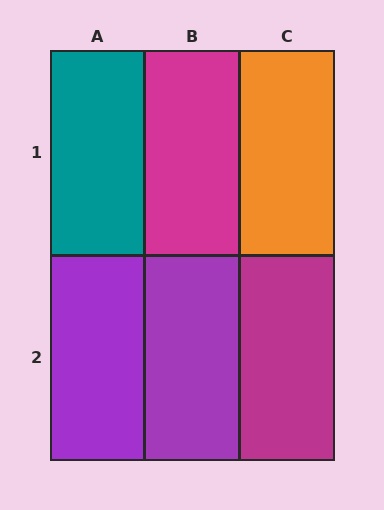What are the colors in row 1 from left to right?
Teal, magenta, orange.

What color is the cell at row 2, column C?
Magenta.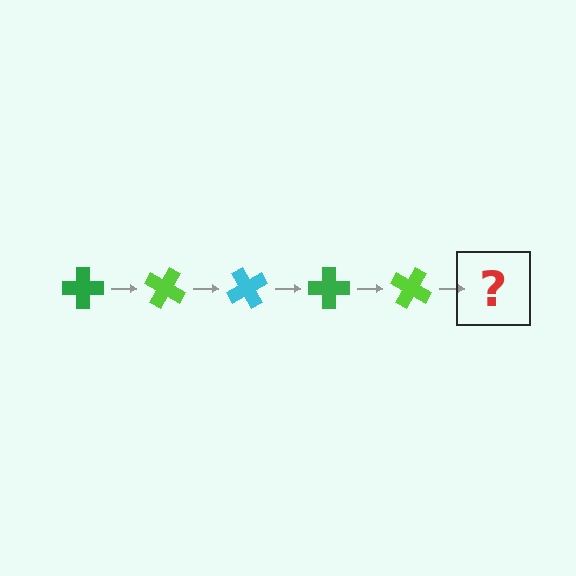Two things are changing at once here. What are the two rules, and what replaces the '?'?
The two rules are that it rotates 30 degrees each step and the color cycles through green, lime, and cyan. The '?' should be a cyan cross, rotated 150 degrees from the start.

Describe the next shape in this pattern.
It should be a cyan cross, rotated 150 degrees from the start.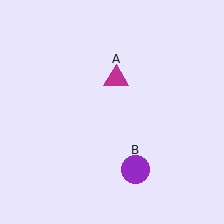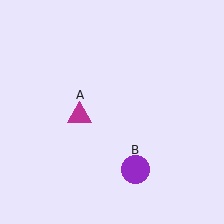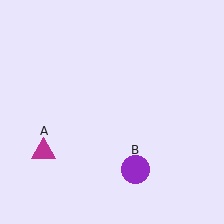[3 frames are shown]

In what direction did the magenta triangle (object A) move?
The magenta triangle (object A) moved down and to the left.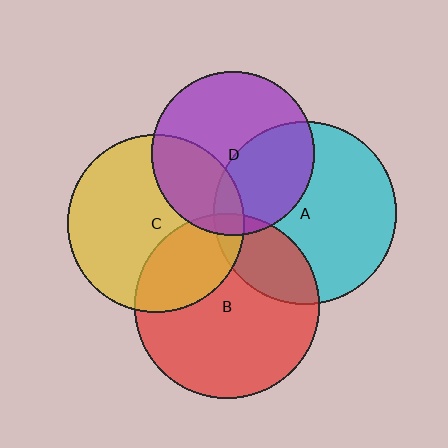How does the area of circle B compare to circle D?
Approximately 1.3 times.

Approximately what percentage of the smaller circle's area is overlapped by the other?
Approximately 30%.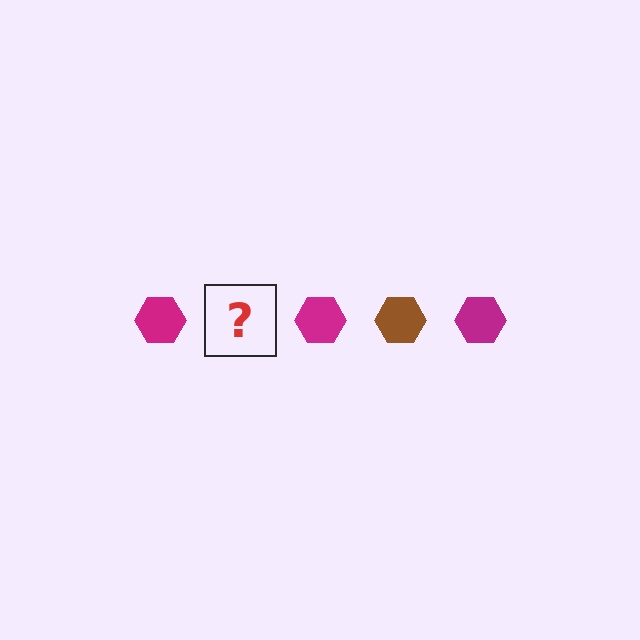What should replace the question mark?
The question mark should be replaced with a brown hexagon.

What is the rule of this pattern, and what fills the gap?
The rule is that the pattern cycles through magenta, brown hexagons. The gap should be filled with a brown hexagon.